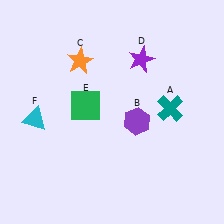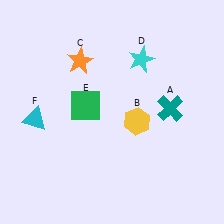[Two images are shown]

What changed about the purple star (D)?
In Image 1, D is purple. In Image 2, it changed to cyan.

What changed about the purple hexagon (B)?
In Image 1, B is purple. In Image 2, it changed to yellow.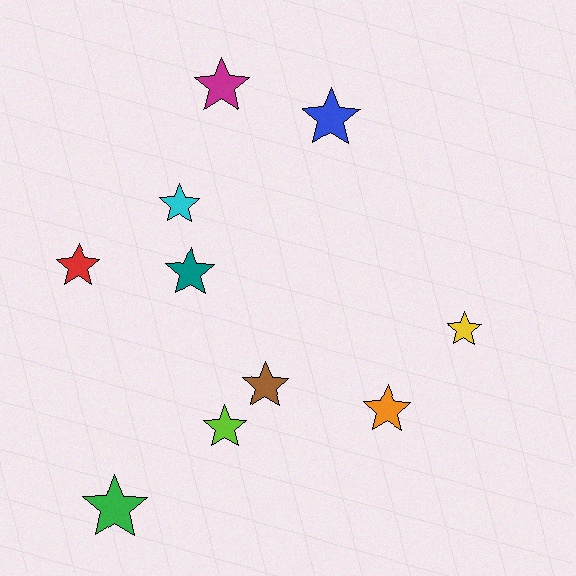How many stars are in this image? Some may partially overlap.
There are 10 stars.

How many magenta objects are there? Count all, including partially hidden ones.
There is 1 magenta object.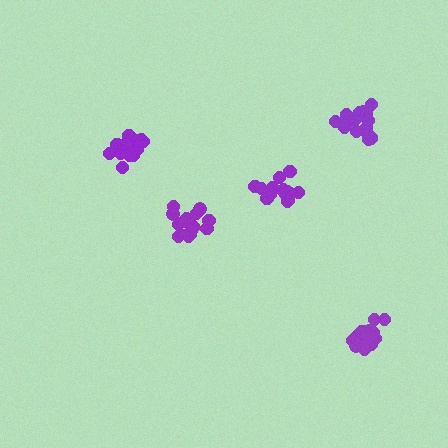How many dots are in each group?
Group 1: 16 dots, Group 2: 18 dots, Group 3: 18 dots, Group 4: 19 dots, Group 5: 18 dots (89 total).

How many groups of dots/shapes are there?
There are 5 groups.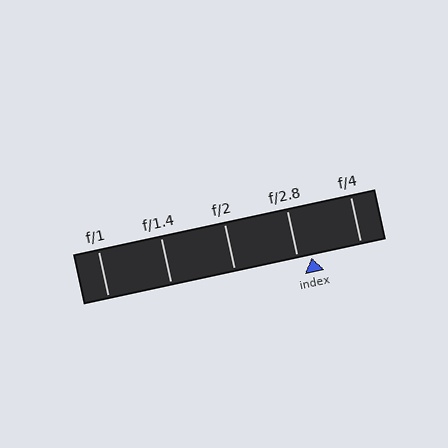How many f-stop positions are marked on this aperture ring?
There are 5 f-stop positions marked.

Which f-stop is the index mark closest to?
The index mark is closest to f/2.8.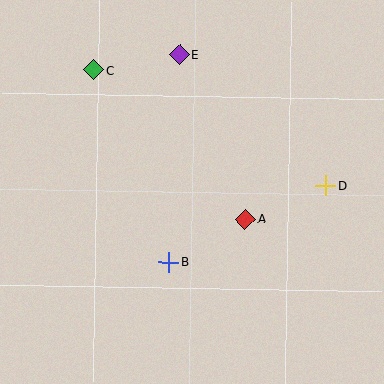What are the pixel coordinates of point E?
Point E is at (180, 54).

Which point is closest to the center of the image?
Point A at (245, 219) is closest to the center.